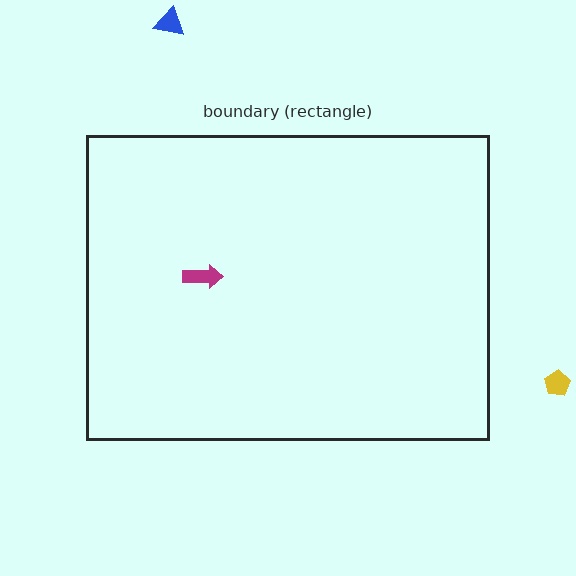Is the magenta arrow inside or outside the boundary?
Inside.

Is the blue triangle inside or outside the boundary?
Outside.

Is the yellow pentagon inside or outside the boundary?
Outside.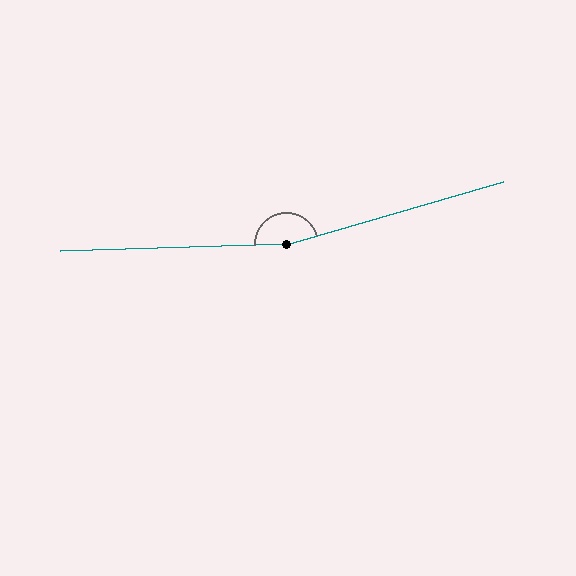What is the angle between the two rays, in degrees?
Approximately 166 degrees.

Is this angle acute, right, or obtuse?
It is obtuse.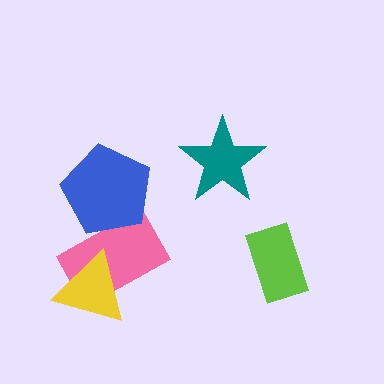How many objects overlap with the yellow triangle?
1 object overlaps with the yellow triangle.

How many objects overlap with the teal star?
0 objects overlap with the teal star.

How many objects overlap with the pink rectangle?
2 objects overlap with the pink rectangle.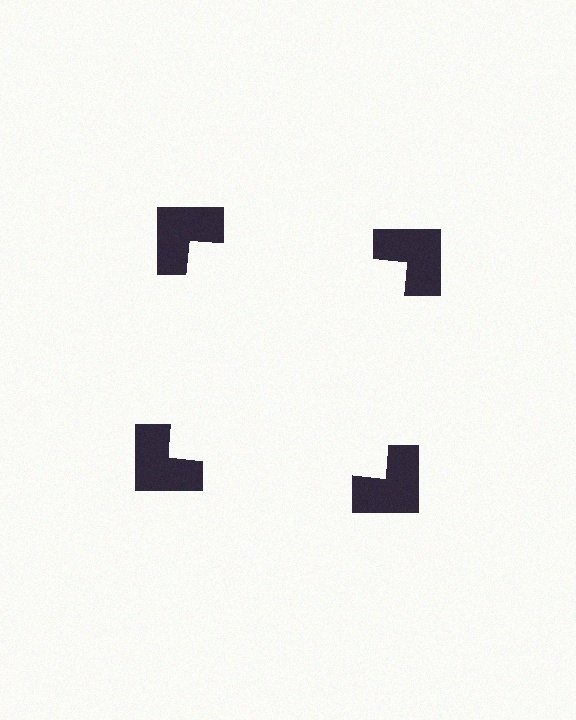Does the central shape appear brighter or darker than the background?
It typically appears slightly brighter than the background, even though no actual brightness change is drawn.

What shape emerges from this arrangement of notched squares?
An illusory square — its edges are inferred from the aligned wedge cuts in the notched squares, not physically drawn.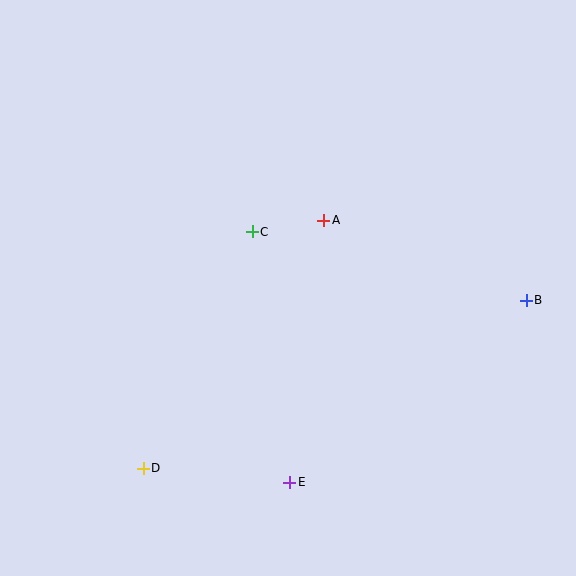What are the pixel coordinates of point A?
Point A is at (324, 220).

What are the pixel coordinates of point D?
Point D is at (143, 468).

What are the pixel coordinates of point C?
Point C is at (252, 232).